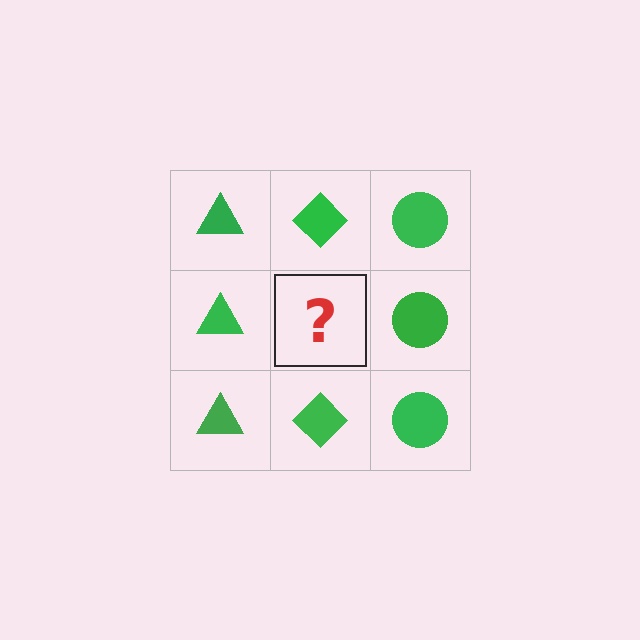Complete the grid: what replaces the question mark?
The question mark should be replaced with a green diamond.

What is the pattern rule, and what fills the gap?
The rule is that each column has a consistent shape. The gap should be filled with a green diamond.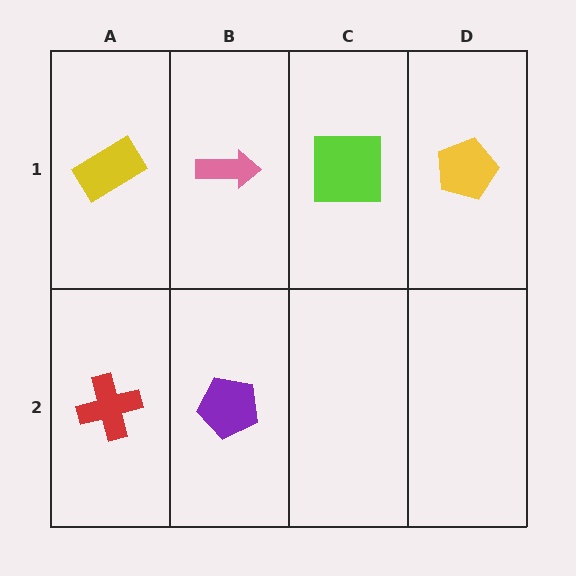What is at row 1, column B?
A pink arrow.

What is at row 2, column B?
A purple pentagon.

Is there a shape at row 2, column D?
No, that cell is empty.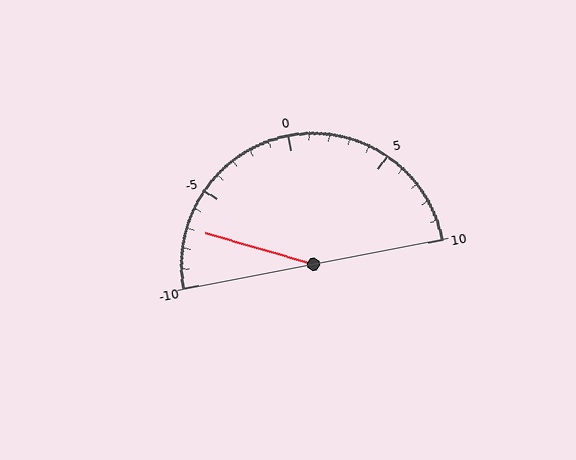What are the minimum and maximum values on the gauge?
The gauge ranges from -10 to 10.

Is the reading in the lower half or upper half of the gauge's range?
The reading is in the lower half of the range (-10 to 10).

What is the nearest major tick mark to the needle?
The nearest major tick mark is -5.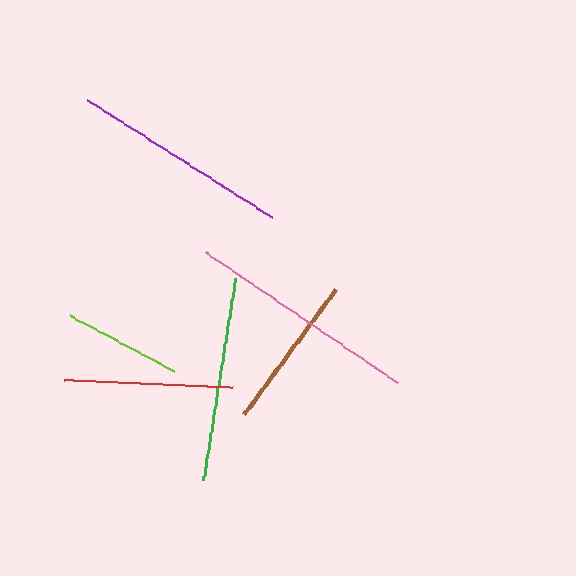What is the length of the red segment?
The red segment is approximately 169 pixels long.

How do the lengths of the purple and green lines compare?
The purple and green lines are approximately the same length.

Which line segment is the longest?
The pink line is the longest at approximately 233 pixels.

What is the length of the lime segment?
The lime segment is approximately 118 pixels long.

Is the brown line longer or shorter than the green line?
The green line is longer than the brown line.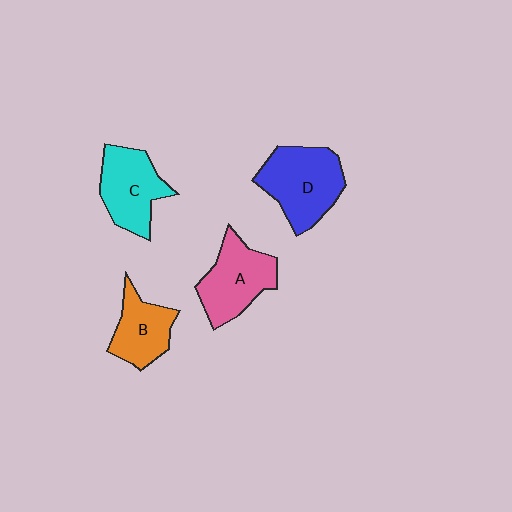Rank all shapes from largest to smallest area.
From largest to smallest: D (blue), A (pink), C (cyan), B (orange).